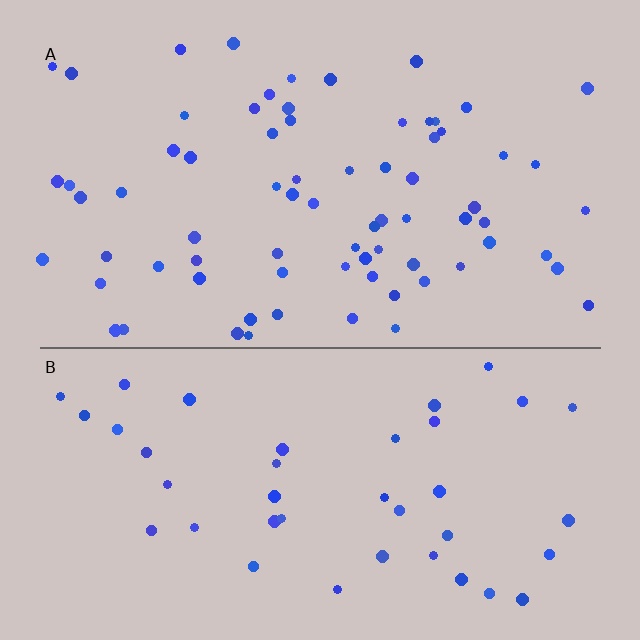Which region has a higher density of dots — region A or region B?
A (the top).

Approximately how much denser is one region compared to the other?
Approximately 1.8× — region A over region B.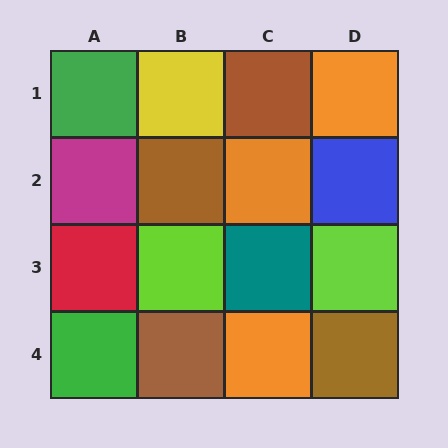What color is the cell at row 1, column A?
Green.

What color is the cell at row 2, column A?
Magenta.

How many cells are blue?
1 cell is blue.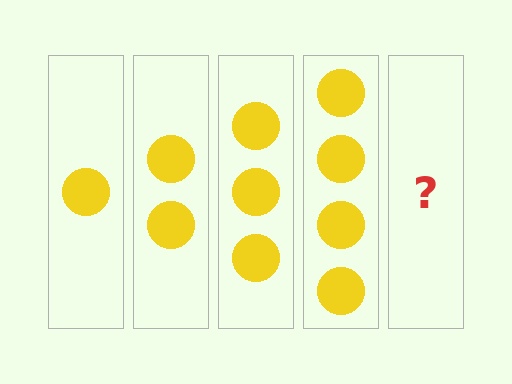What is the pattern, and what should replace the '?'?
The pattern is that each step adds one more circle. The '?' should be 5 circles.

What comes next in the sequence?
The next element should be 5 circles.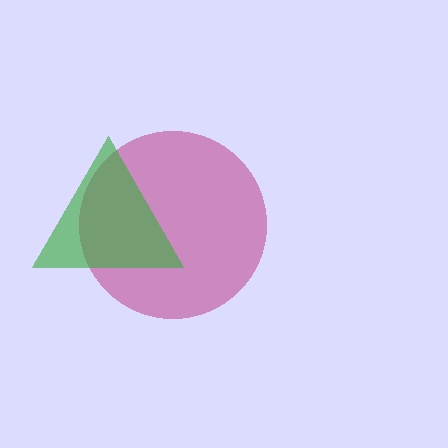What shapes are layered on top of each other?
The layered shapes are: a magenta circle, a green triangle.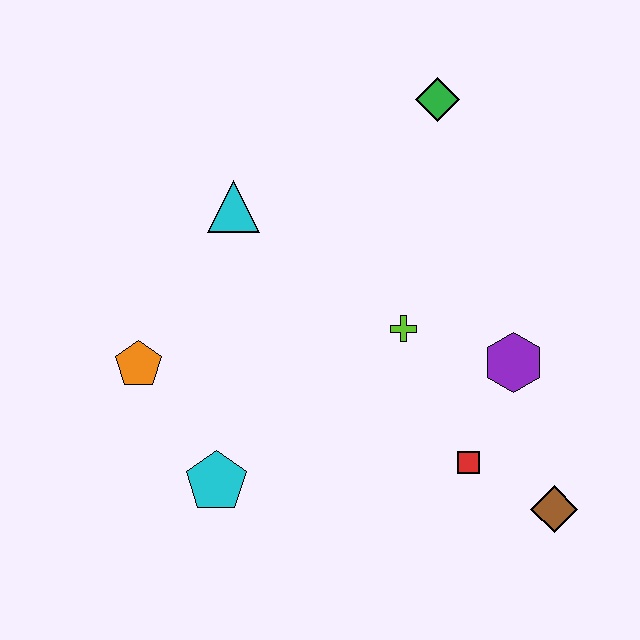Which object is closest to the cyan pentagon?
The orange pentagon is closest to the cyan pentagon.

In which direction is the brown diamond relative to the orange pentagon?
The brown diamond is to the right of the orange pentagon.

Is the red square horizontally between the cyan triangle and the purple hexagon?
Yes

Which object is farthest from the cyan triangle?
The brown diamond is farthest from the cyan triangle.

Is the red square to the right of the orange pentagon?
Yes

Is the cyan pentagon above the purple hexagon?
No